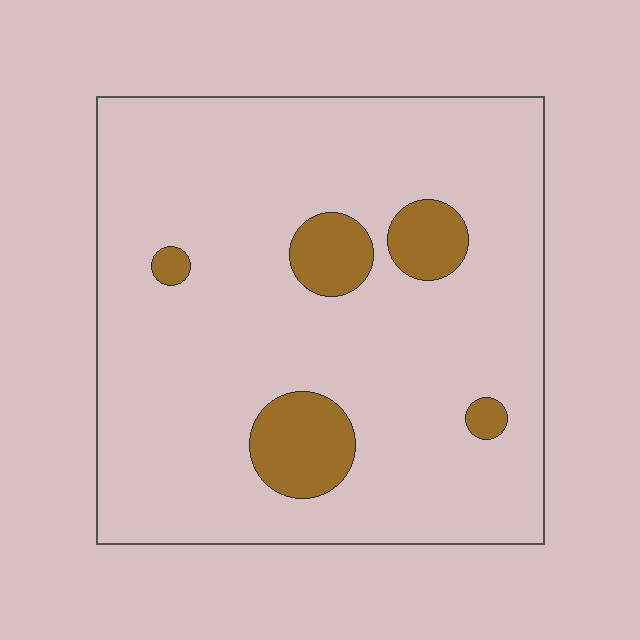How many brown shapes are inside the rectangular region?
5.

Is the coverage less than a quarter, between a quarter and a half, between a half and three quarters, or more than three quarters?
Less than a quarter.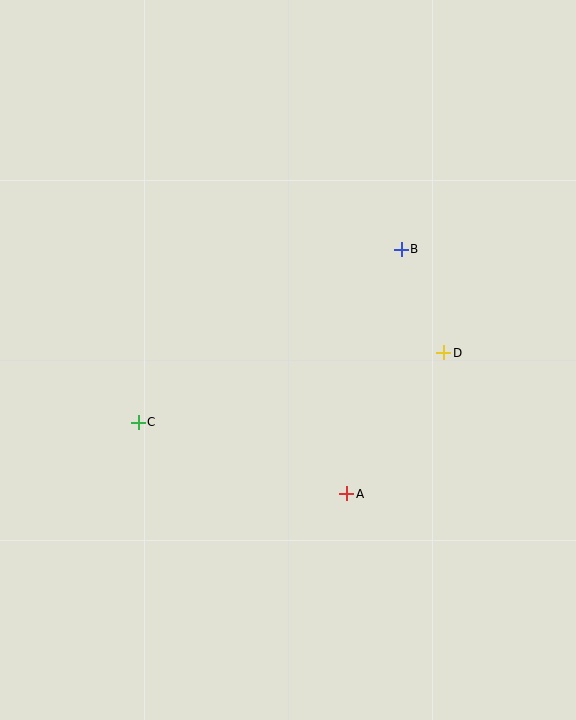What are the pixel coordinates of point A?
Point A is at (347, 494).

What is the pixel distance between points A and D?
The distance between A and D is 171 pixels.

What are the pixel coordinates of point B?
Point B is at (401, 249).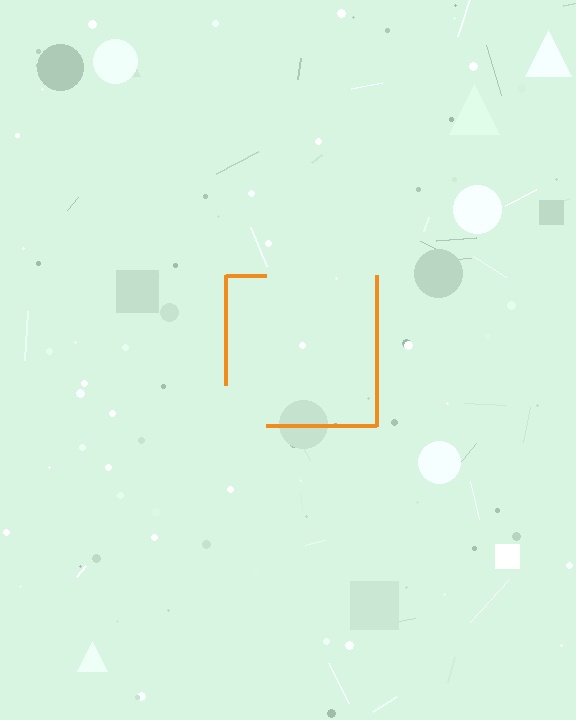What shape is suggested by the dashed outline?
The dashed outline suggests a square.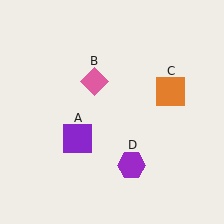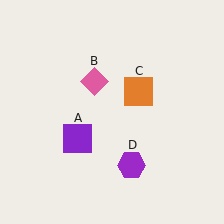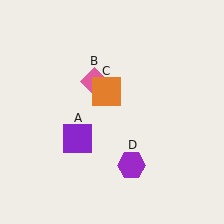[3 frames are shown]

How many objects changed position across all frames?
1 object changed position: orange square (object C).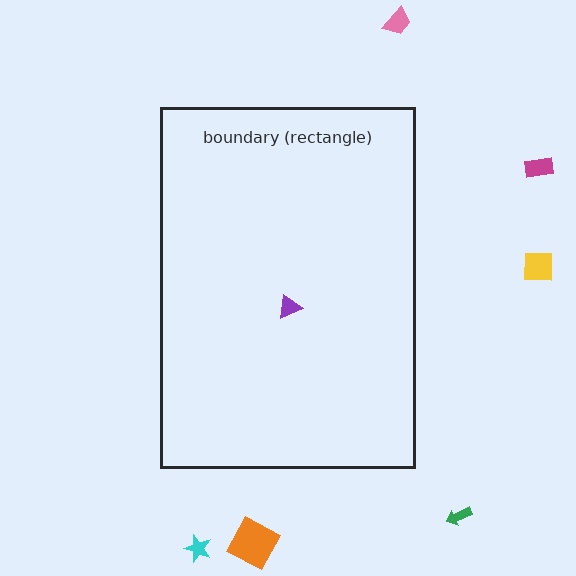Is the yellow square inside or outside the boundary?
Outside.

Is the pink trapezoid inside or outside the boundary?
Outside.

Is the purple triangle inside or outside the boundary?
Inside.